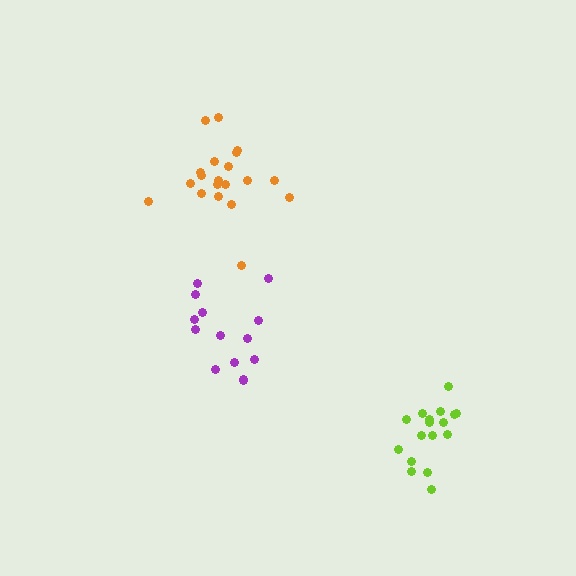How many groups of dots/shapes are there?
There are 3 groups.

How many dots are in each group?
Group 1: 14 dots, Group 2: 20 dots, Group 3: 17 dots (51 total).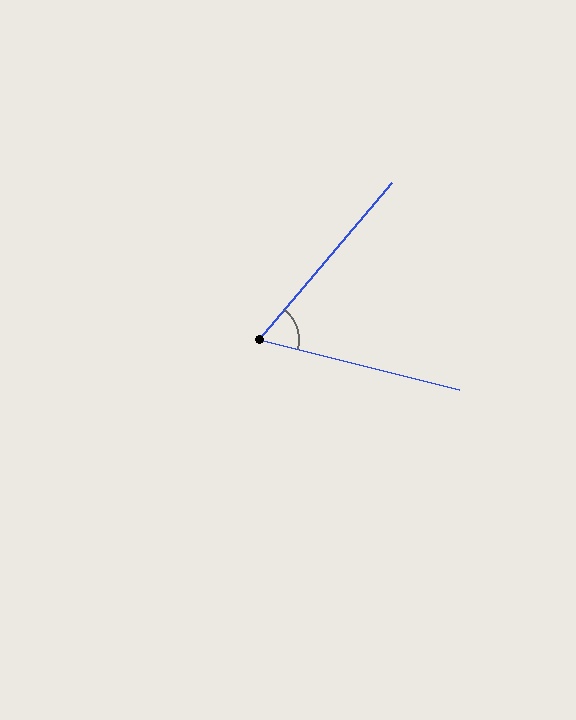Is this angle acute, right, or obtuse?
It is acute.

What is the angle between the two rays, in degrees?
Approximately 64 degrees.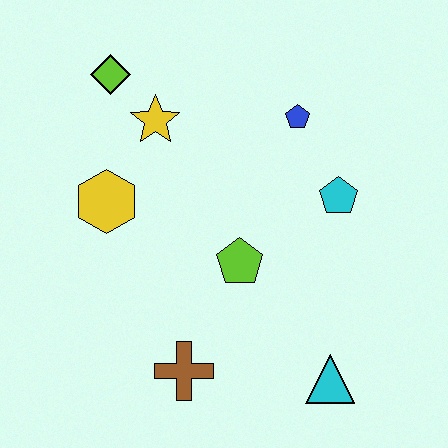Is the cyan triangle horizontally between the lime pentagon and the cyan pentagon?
Yes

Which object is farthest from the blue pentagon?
The brown cross is farthest from the blue pentagon.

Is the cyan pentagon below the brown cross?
No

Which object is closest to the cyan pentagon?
The blue pentagon is closest to the cyan pentagon.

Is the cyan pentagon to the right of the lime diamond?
Yes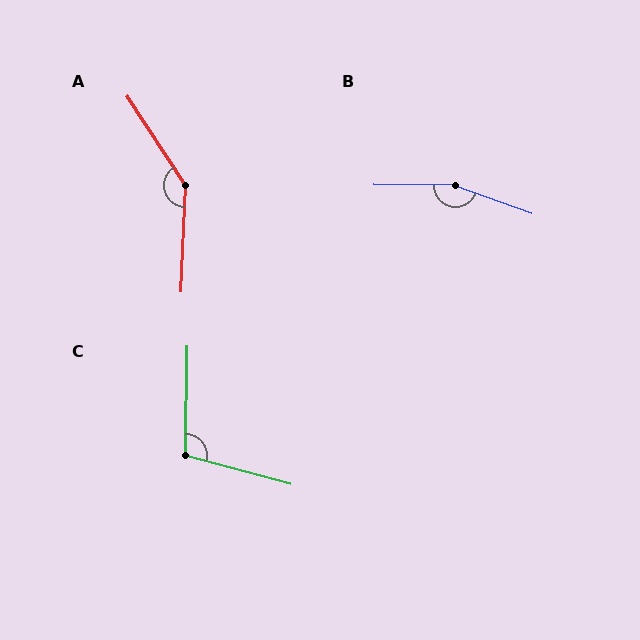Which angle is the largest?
B, at approximately 160 degrees.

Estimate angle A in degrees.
Approximately 144 degrees.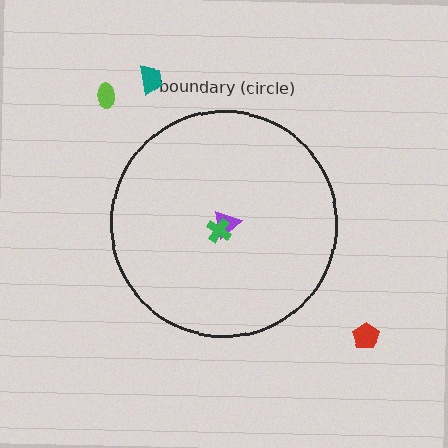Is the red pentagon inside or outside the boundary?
Outside.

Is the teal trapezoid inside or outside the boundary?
Outside.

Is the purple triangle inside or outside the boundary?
Inside.